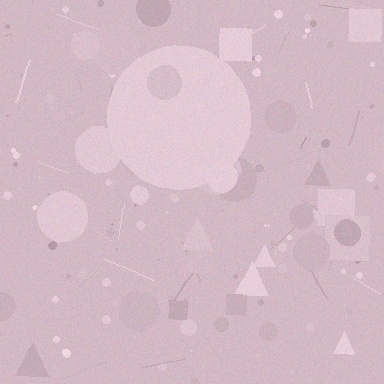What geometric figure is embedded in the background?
A circle is embedded in the background.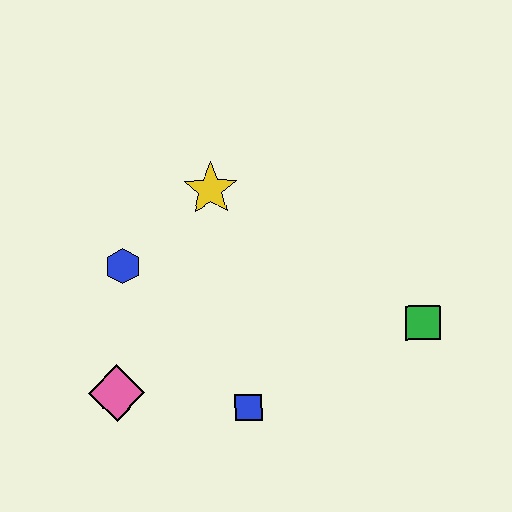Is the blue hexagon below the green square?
No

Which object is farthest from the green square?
The pink diamond is farthest from the green square.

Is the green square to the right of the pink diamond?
Yes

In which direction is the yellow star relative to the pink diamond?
The yellow star is above the pink diamond.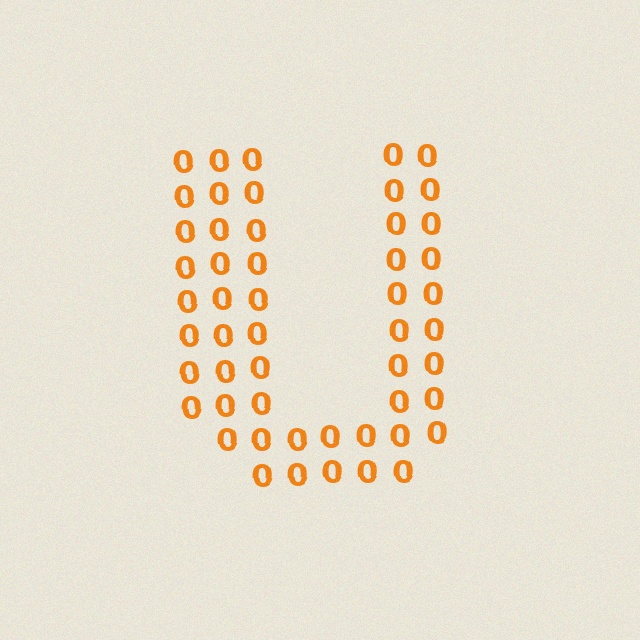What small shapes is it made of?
It is made of small digit 0's.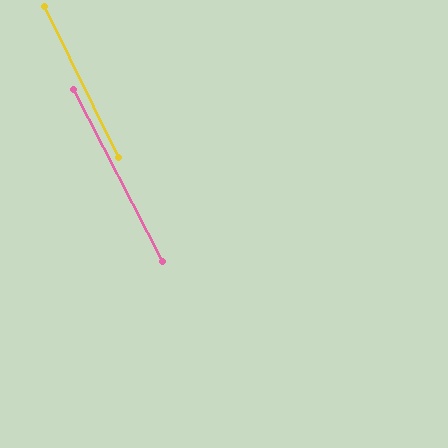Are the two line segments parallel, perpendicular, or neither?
Parallel — their directions differ by only 1.3°.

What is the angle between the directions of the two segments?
Approximately 1 degree.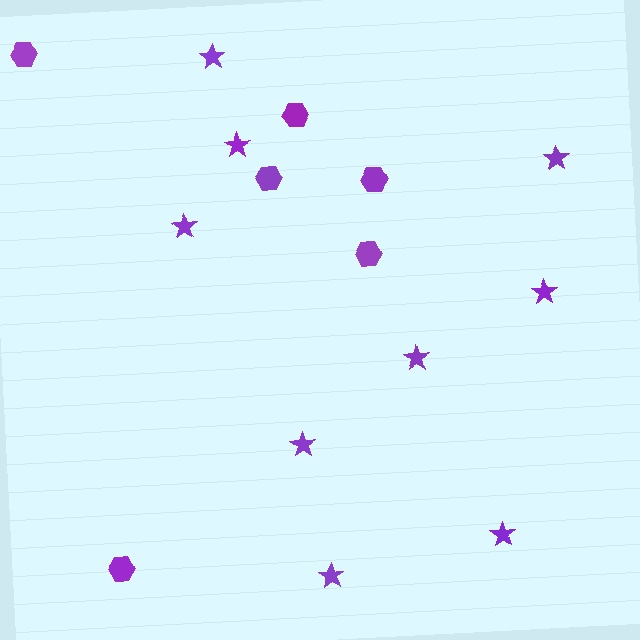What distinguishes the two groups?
There are 2 groups: one group of hexagons (6) and one group of stars (9).